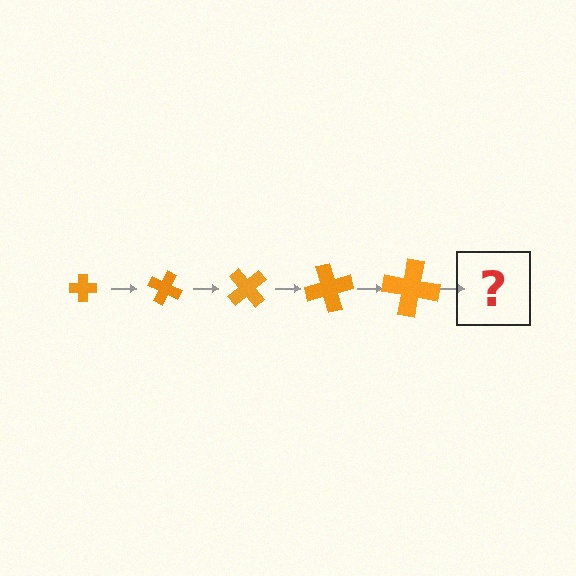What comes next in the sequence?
The next element should be a cross, larger than the previous one and rotated 125 degrees from the start.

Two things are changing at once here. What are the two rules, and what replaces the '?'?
The two rules are that the cross grows larger each step and it rotates 25 degrees each step. The '?' should be a cross, larger than the previous one and rotated 125 degrees from the start.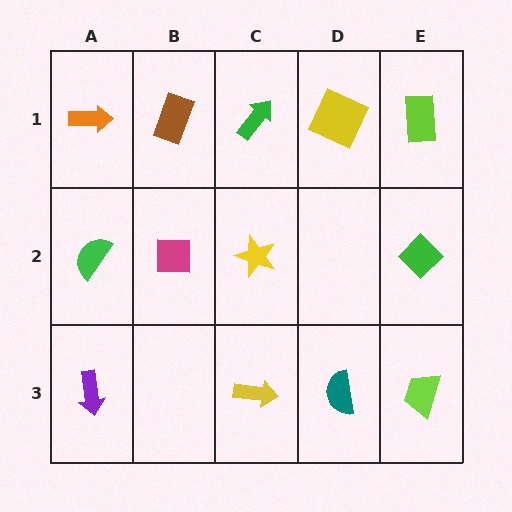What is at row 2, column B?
A magenta square.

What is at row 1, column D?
A yellow square.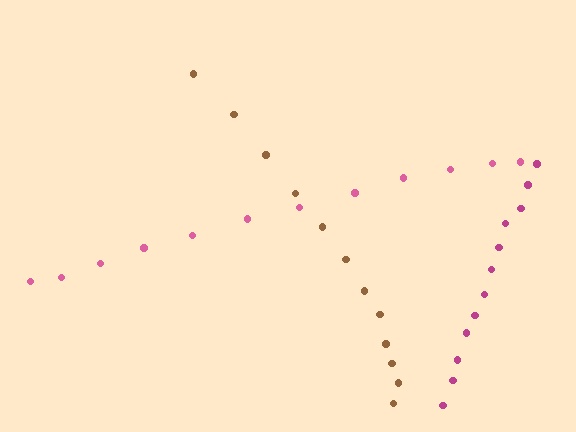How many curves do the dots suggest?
There are 3 distinct paths.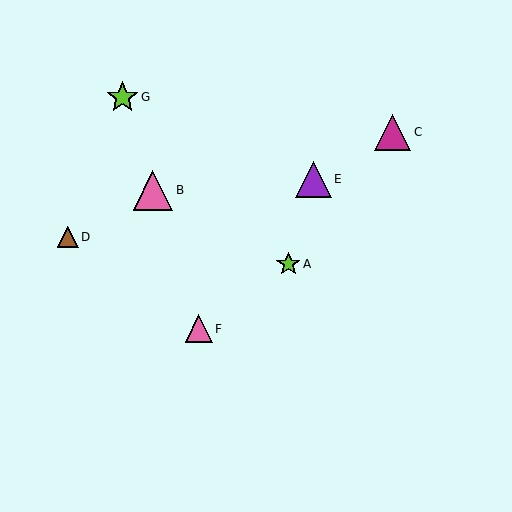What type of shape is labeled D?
Shape D is a brown triangle.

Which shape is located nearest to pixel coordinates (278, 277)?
The lime star (labeled A) at (288, 264) is nearest to that location.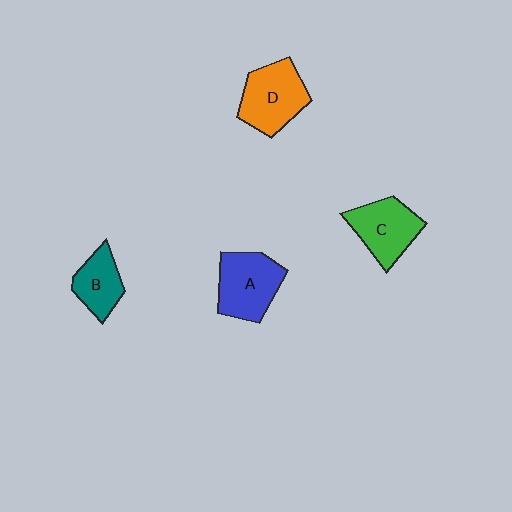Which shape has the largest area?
Shape D (orange).